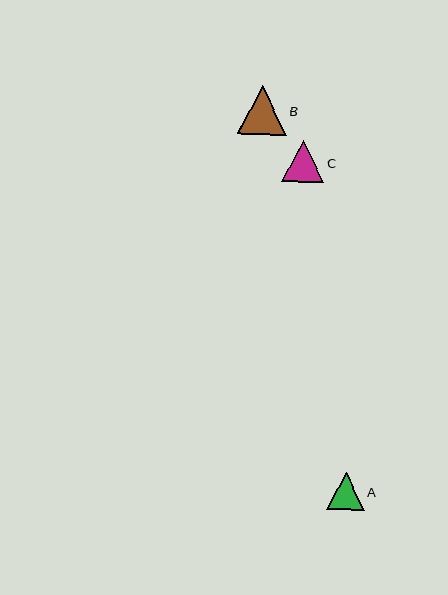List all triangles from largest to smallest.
From largest to smallest: B, C, A.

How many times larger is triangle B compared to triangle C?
Triangle B is approximately 1.2 times the size of triangle C.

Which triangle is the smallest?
Triangle A is the smallest with a size of approximately 38 pixels.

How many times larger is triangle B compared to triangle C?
Triangle B is approximately 1.2 times the size of triangle C.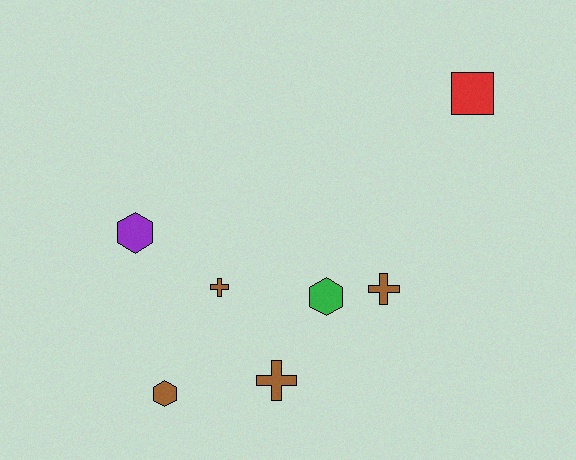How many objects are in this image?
There are 7 objects.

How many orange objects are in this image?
There are no orange objects.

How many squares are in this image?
There is 1 square.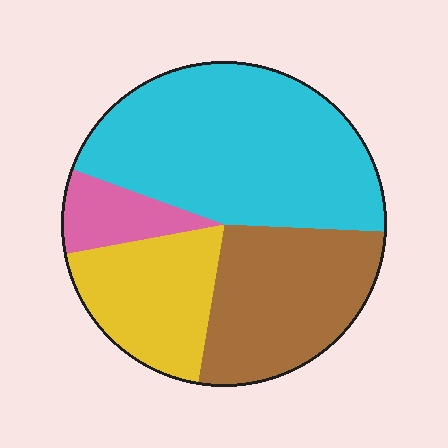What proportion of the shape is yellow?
Yellow takes up about one fifth (1/5) of the shape.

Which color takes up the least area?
Pink, at roughly 10%.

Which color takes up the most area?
Cyan, at roughly 45%.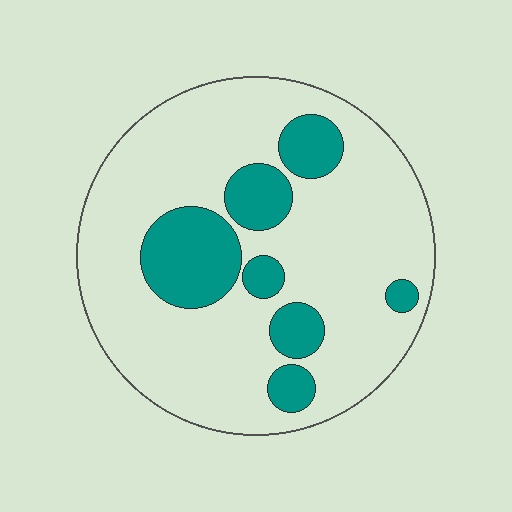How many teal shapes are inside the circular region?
7.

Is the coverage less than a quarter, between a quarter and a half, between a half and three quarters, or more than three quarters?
Less than a quarter.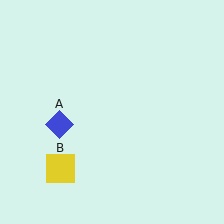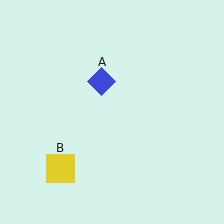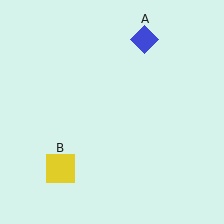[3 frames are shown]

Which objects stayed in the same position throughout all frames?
Yellow square (object B) remained stationary.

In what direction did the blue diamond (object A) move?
The blue diamond (object A) moved up and to the right.